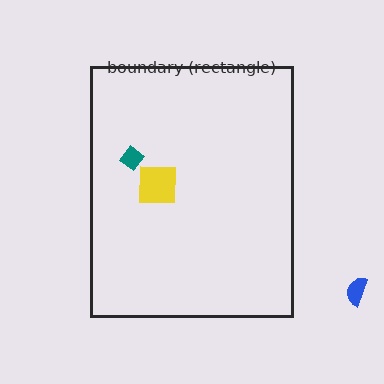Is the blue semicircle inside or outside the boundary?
Outside.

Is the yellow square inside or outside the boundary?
Inside.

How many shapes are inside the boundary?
2 inside, 1 outside.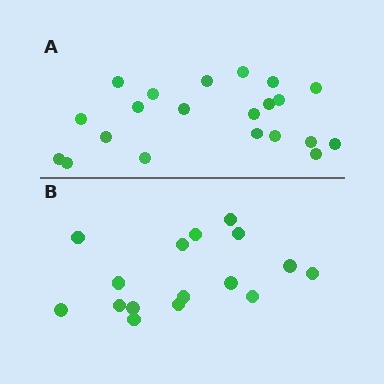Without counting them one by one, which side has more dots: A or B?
Region A (the top region) has more dots.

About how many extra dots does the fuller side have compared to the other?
Region A has about 5 more dots than region B.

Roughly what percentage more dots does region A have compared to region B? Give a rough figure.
About 30% more.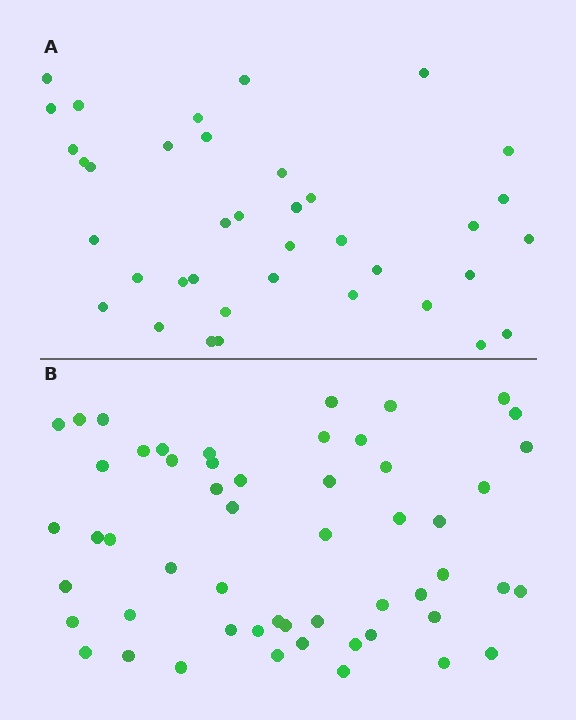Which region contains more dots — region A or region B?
Region B (the bottom region) has more dots.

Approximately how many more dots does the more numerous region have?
Region B has approximately 15 more dots than region A.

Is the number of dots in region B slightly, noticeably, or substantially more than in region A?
Region B has noticeably more, but not dramatically so. The ratio is roughly 1.4 to 1.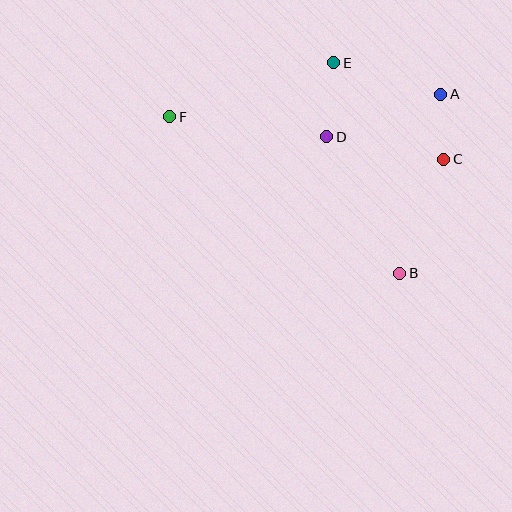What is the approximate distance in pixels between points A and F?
The distance between A and F is approximately 272 pixels.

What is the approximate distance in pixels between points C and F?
The distance between C and F is approximately 278 pixels.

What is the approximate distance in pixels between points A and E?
The distance between A and E is approximately 112 pixels.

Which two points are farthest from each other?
Points B and F are farthest from each other.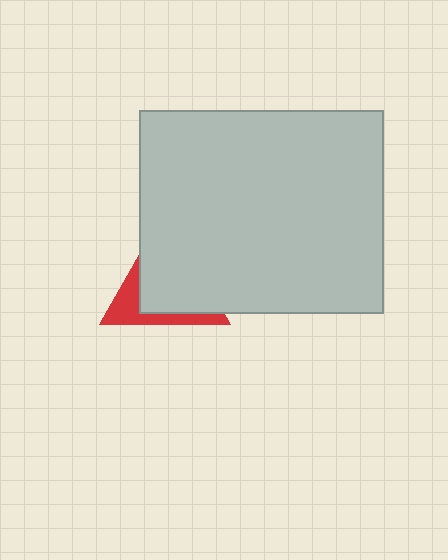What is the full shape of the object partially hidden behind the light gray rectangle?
The partially hidden object is a red triangle.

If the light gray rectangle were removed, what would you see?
You would see the complete red triangle.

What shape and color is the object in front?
The object in front is a light gray rectangle.